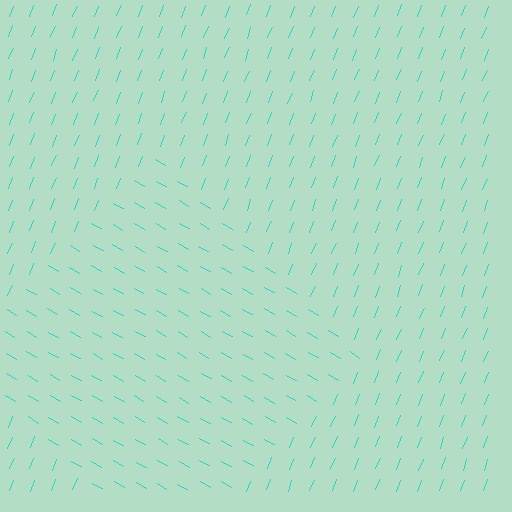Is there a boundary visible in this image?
Yes, there is a texture boundary formed by a change in line orientation.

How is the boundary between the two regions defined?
The boundary is defined purely by a change in line orientation (approximately 82 degrees difference). All lines are the same color and thickness.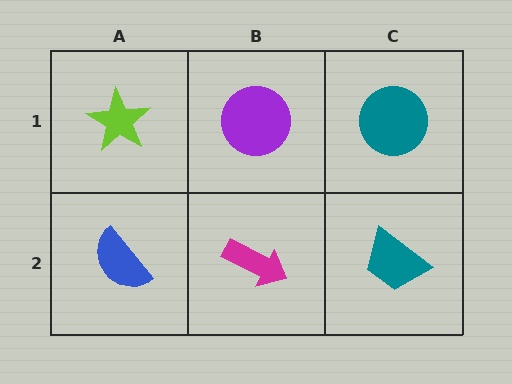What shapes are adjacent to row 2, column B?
A purple circle (row 1, column B), a blue semicircle (row 2, column A), a teal trapezoid (row 2, column C).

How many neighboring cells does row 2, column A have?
2.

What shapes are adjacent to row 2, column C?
A teal circle (row 1, column C), a magenta arrow (row 2, column B).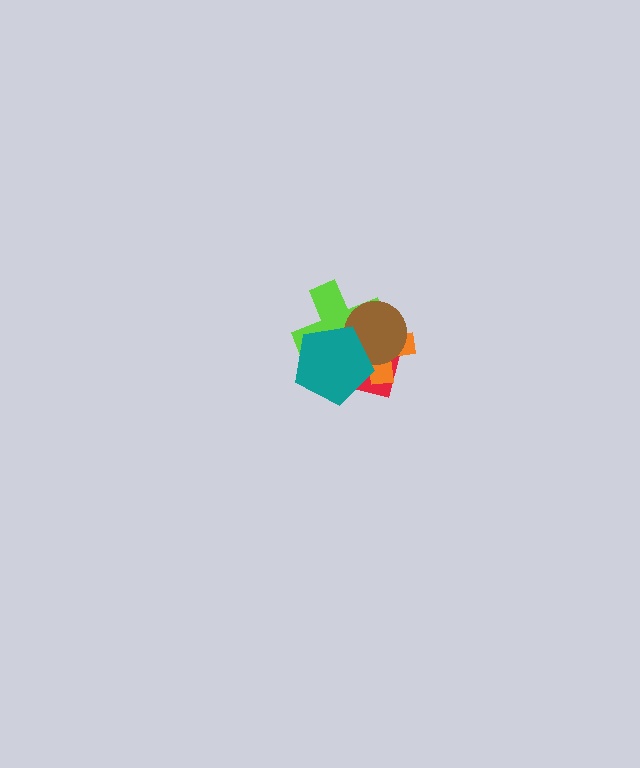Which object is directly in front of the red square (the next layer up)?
The orange cross is directly in front of the red square.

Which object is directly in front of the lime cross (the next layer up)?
The brown circle is directly in front of the lime cross.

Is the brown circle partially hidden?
Yes, it is partially covered by another shape.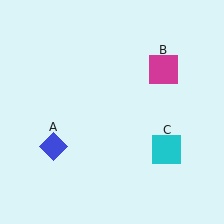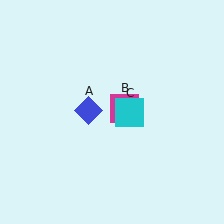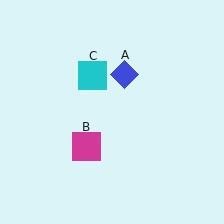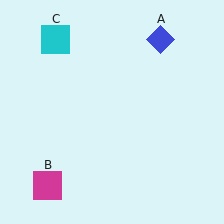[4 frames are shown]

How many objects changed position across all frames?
3 objects changed position: blue diamond (object A), magenta square (object B), cyan square (object C).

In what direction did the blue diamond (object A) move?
The blue diamond (object A) moved up and to the right.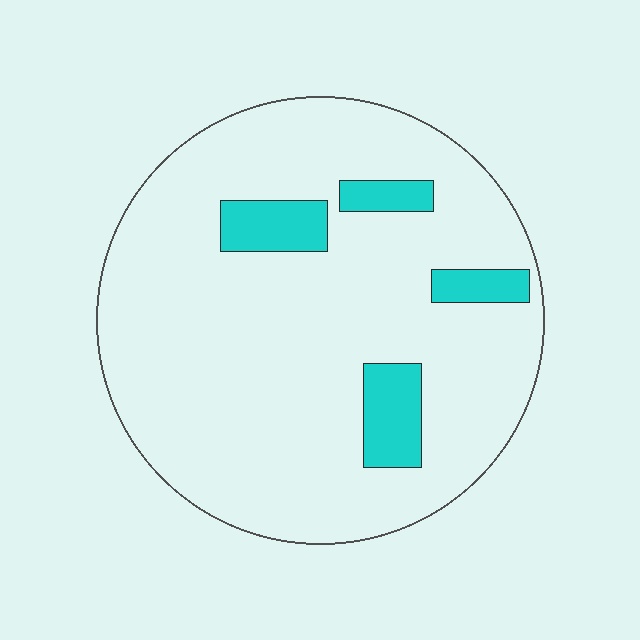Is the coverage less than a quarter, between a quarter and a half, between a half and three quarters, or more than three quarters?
Less than a quarter.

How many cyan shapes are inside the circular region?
4.